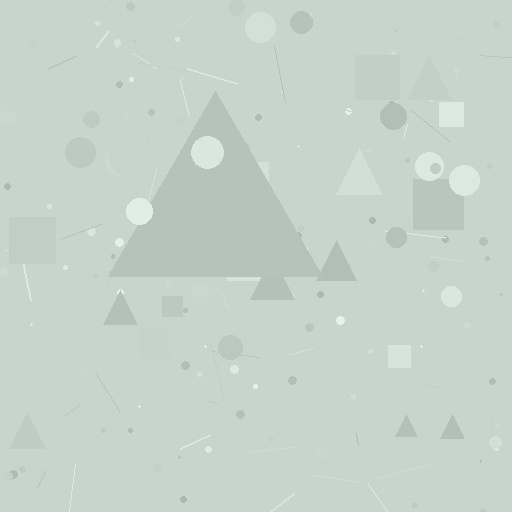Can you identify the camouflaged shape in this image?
The camouflaged shape is a triangle.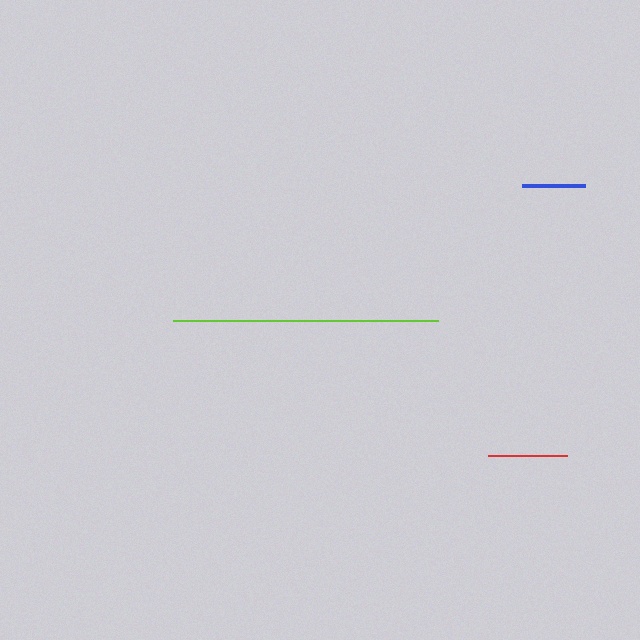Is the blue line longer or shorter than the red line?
The red line is longer than the blue line.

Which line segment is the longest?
The lime line is the longest at approximately 265 pixels.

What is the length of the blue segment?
The blue segment is approximately 63 pixels long.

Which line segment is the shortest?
The blue line is the shortest at approximately 63 pixels.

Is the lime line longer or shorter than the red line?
The lime line is longer than the red line.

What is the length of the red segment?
The red segment is approximately 79 pixels long.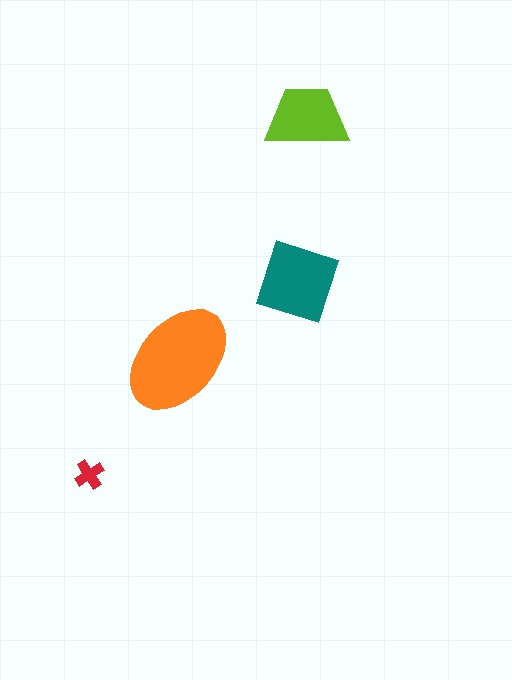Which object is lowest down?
The red cross is bottommost.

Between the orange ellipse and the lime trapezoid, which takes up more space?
The orange ellipse.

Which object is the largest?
The orange ellipse.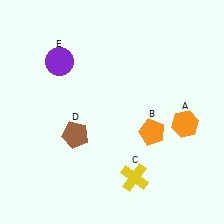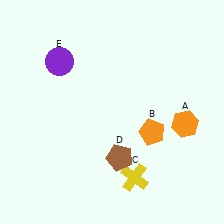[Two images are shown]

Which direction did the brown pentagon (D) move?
The brown pentagon (D) moved right.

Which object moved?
The brown pentagon (D) moved right.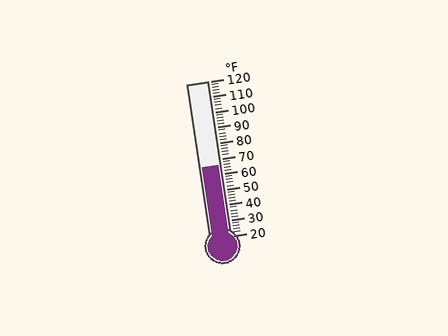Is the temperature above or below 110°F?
The temperature is below 110°F.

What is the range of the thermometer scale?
The thermometer scale ranges from 20°F to 120°F.